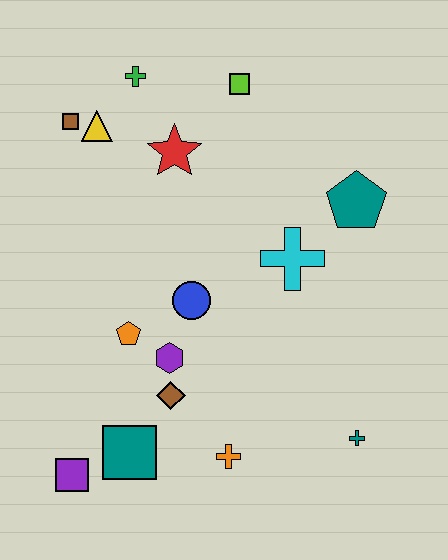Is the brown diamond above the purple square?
Yes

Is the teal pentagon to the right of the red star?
Yes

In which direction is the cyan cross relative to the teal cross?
The cyan cross is above the teal cross.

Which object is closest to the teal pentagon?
The cyan cross is closest to the teal pentagon.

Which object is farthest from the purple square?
The lime square is farthest from the purple square.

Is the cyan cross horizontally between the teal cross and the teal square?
Yes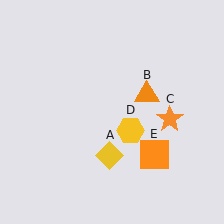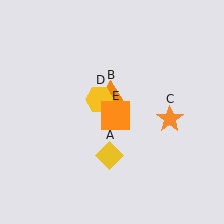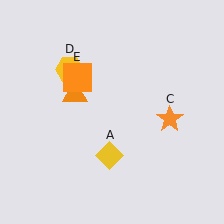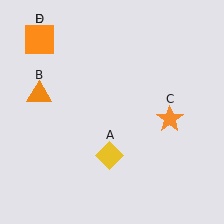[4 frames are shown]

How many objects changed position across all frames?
3 objects changed position: orange triangle (object B), yellow hexagon (object D), orange square (object E).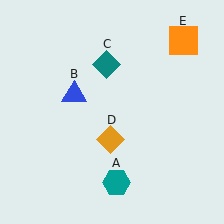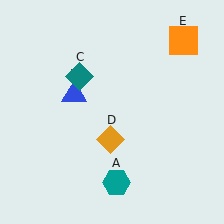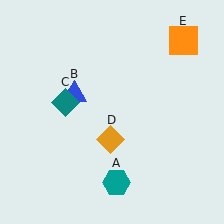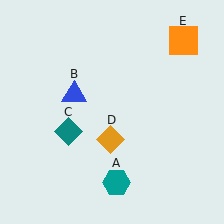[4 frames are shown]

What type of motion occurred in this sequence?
The teal diamond (object C) rotated counterclockwise around the center of the scene.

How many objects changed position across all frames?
1 object changed position: teal diamond (object C).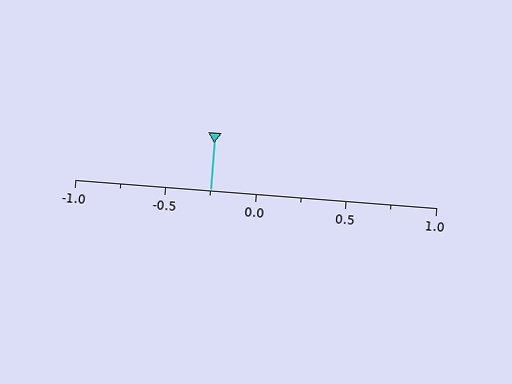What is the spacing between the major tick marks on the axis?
The major ticks are spaced 0.5 apart.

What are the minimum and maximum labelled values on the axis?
The axis runs from -1.0 to 1.0.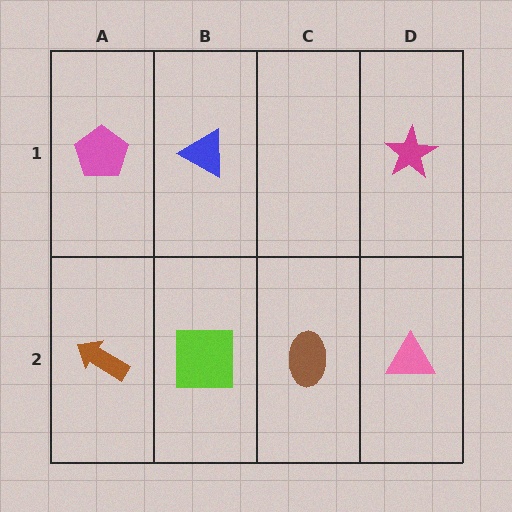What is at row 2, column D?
A pink triangle.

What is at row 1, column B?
A blue triangle.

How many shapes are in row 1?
3 shapes.